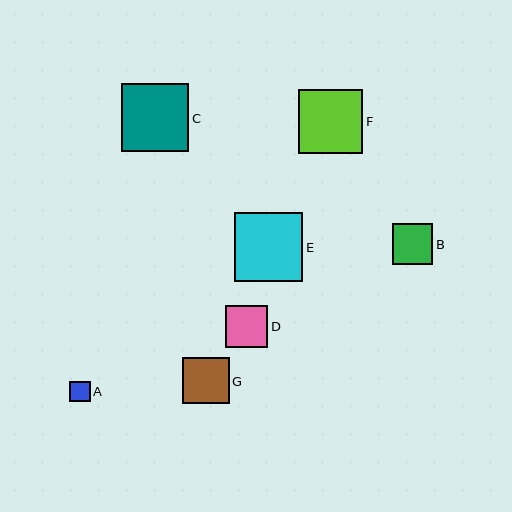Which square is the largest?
Square E is the largest with a size of approximately 69 pixels.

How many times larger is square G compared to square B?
Square G is approximately 1.1 times the size of square B.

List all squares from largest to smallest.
From largest to smallest: E, C, F, G, D, B, A.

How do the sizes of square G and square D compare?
Square G and square D are approximately the same size.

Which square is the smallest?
Square A is the smallest with a size of approximately 21 pixels.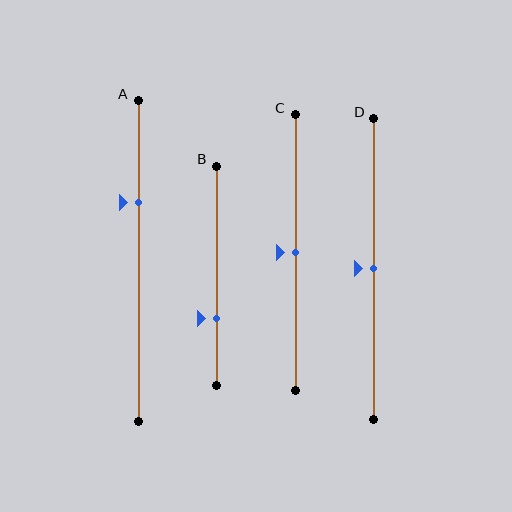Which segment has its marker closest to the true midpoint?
Segment C has its marker closest to the true midpoint.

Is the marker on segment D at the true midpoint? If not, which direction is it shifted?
Yes, the marker on segment D is at the true midpoint.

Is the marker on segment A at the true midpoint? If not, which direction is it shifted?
No, the marker on segment A is shifted upward by about 18% of the segment length.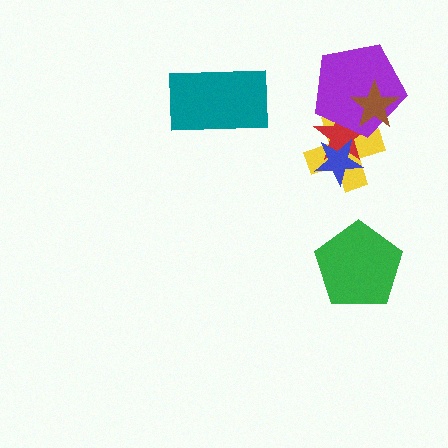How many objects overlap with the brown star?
3 objects overlap with the brown star.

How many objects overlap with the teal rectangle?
0 objects overlap with the teal rectangle.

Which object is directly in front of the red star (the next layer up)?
The purple pentagon is directly in front of the red star.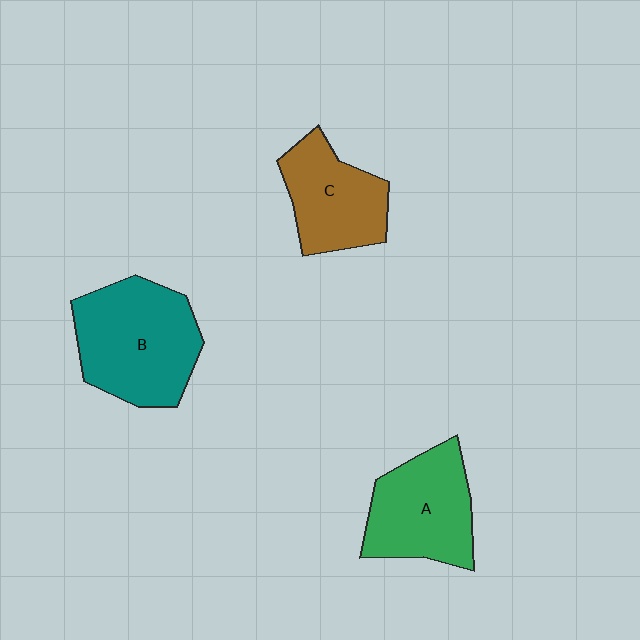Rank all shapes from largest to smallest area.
From largest to smallest: B (teal), A (green), C (brown).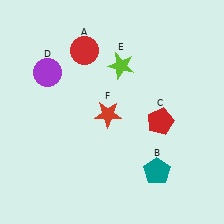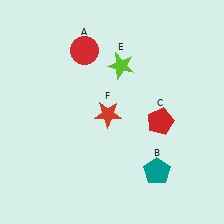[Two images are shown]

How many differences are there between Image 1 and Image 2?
There is 1 difference between the two images.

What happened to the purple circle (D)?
The purple circle (D) was removed in Image 2. It was in the top-left area of Image 1.